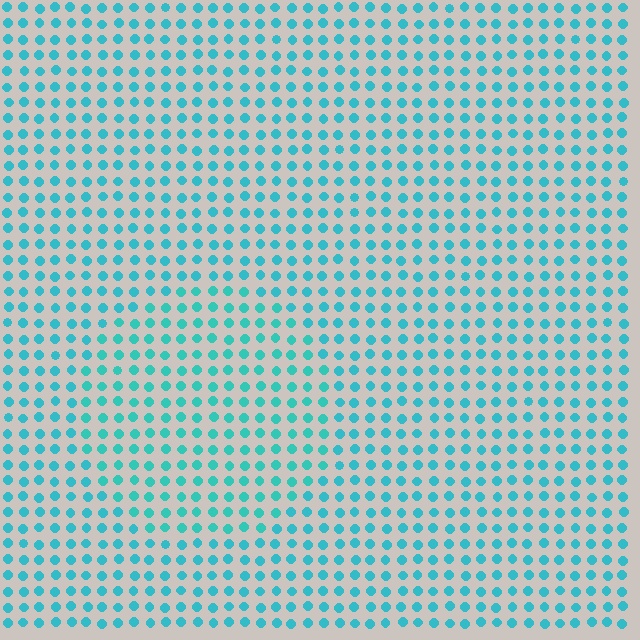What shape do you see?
I see a circle.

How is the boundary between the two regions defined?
The boundary is defined purely by a slight shift in hue (about 13 degrees). Spacing, size, and orientation are identical on both sides.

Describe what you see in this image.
The image is filled with small cyan elements in a uniform arrangement. A circle-shaped region is visible where the elements are tinted to a slightly different hue, forming a subtle color boundary.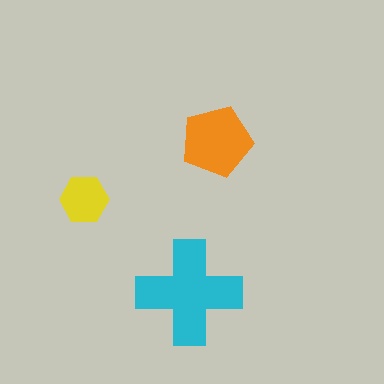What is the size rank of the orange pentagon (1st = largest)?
2nd.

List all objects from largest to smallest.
The cyan cross, the orange pentagon, the yellow hexagon.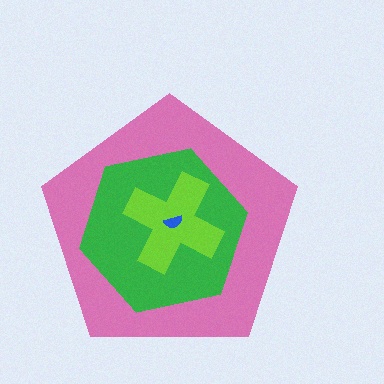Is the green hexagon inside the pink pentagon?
Yes.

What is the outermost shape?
The pink pentagon.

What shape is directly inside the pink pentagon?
The green hexagon.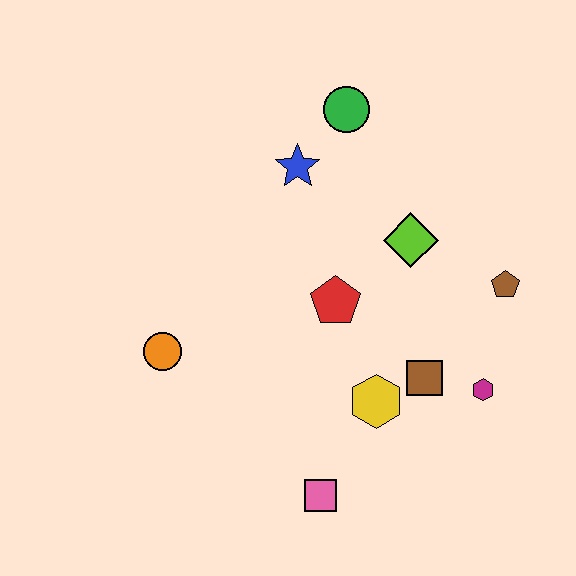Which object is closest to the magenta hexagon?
The brown square is closest to the magenta hexagon.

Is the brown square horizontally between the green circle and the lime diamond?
No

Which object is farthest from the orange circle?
The brown pentagon is farthest from the orange circle.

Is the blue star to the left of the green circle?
Yes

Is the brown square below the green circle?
Yes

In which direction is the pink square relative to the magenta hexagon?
The pink square is to the left of the magenta hexagon.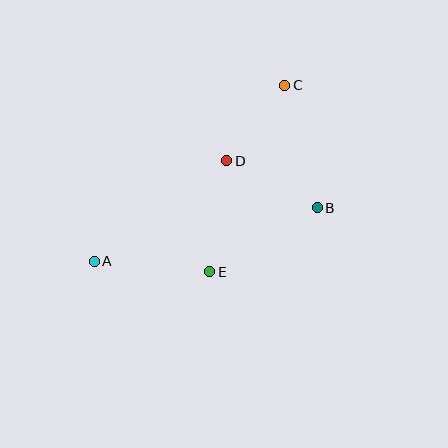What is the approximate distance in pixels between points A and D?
The distance between A and D is approximately 166 pixels.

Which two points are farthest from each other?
Points A and C are farthest from each other.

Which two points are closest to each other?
Points C and D are closest to each other.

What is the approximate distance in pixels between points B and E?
The distance between B and E is approximately 125 pixels.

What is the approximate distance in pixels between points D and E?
The distance between D and E is approximately 113 pixels.